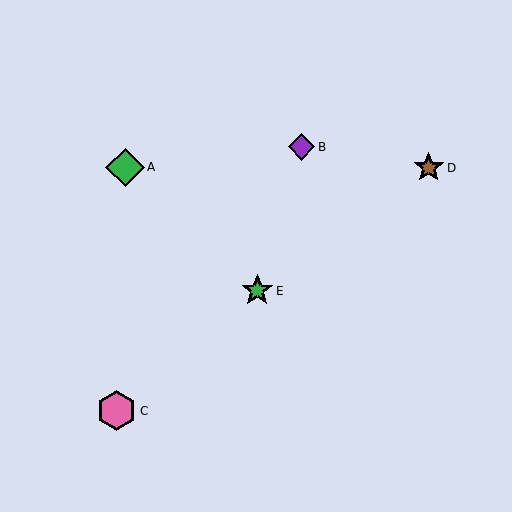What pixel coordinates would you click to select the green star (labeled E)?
Click at (257, 291) to select the green star E.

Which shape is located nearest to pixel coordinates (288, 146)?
The purple diamond (labeled B) at (302, 147) is nearest to that location.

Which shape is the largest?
The pink hexagon (labeled C) is the largest.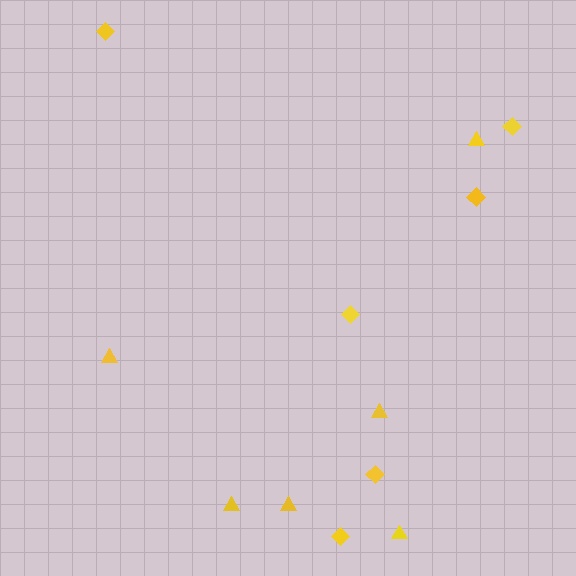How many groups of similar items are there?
There are 2 groups: one group of triangles (6) and one group of diamonds (6).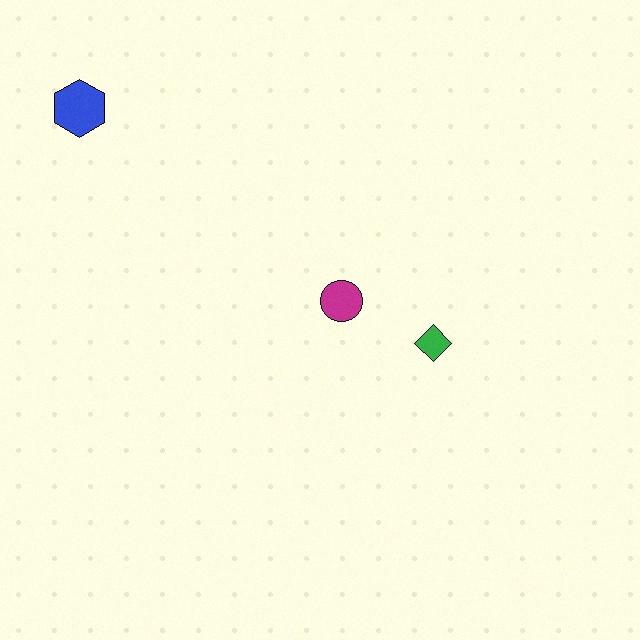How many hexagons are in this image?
There is 1 hexagon.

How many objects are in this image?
There are 3 objects.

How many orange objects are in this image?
There are no orange objects.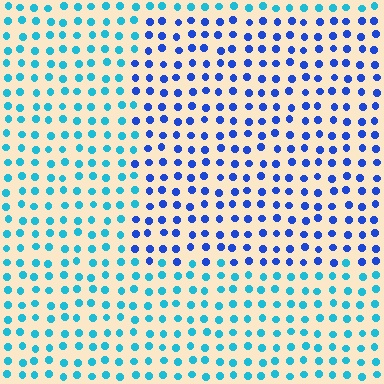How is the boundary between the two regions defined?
The boundary is defined purely by a slight shift in hue (about 39 degrees). Spacing, size, and orientation are identical on both sides.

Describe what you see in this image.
The image is filled with small cyan elements in a uniform arrangement. A rectangle-shaped region is visible where the elements are tinted to a slightly different hue, forming a subtle color boundary.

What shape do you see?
I see a rectangle.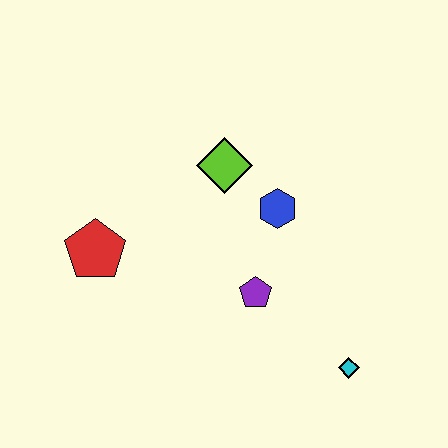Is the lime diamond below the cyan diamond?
No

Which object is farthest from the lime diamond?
The cyan diamond is farthest from the lime diamond.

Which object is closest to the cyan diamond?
The purple pentagon is closest to the cyan diamond.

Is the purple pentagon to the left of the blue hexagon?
Yes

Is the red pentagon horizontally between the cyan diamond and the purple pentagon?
No